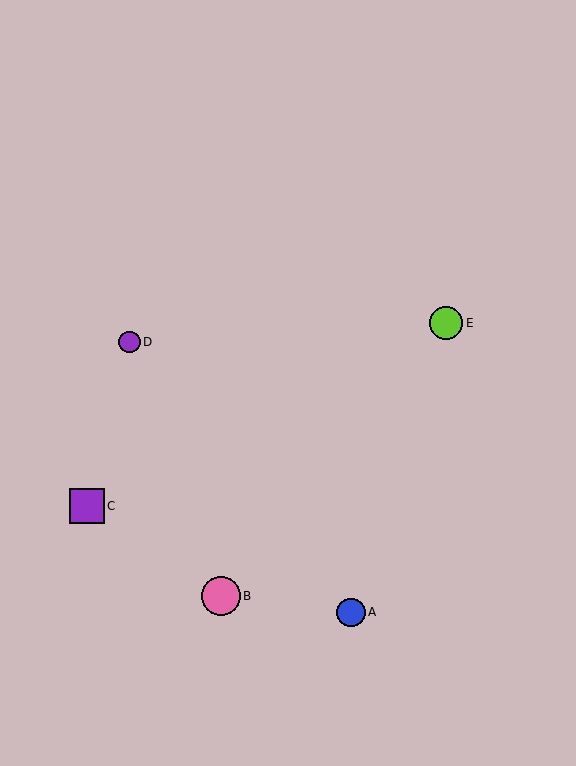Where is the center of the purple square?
The center of the purple square is at (87, 506).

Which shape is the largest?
The pink circle (labeled B) is the largest.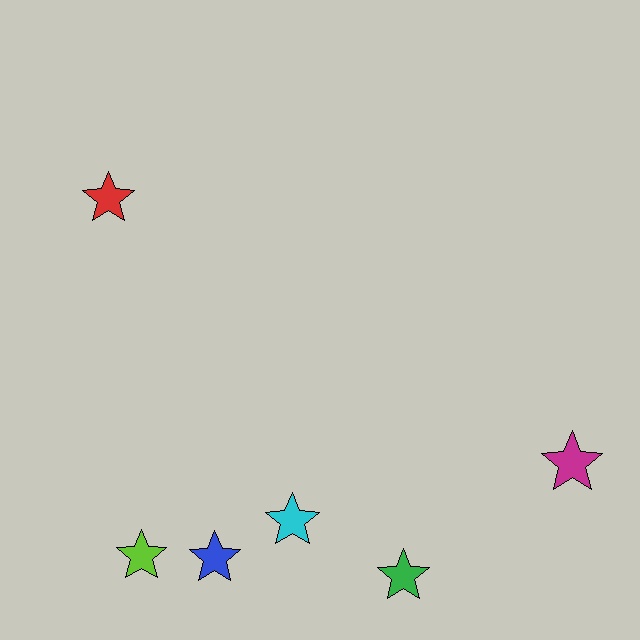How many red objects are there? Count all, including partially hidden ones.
There is 1 red object.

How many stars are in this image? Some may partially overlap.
There are 6 stars.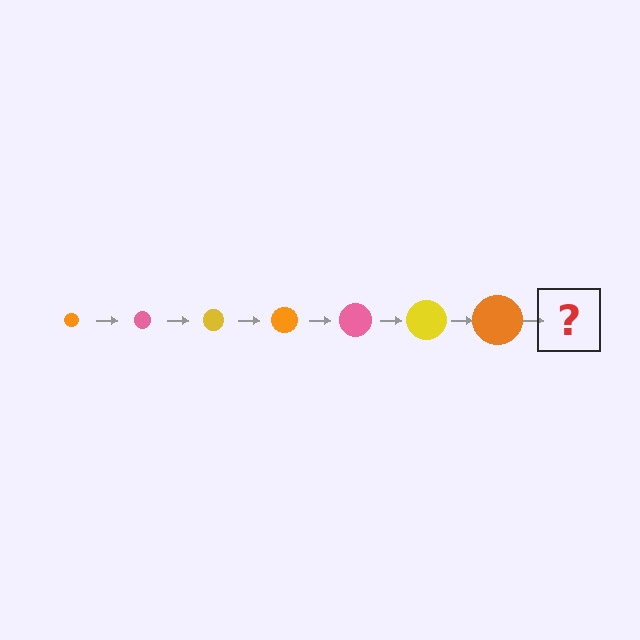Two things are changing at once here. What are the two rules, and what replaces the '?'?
The two rules are that the circle grows larger each step and the color cycles through orange, pink, and yellow. The '?' should be a pink circle, larger than the previous one.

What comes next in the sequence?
The next element should be a pink circle, larger than the previous one.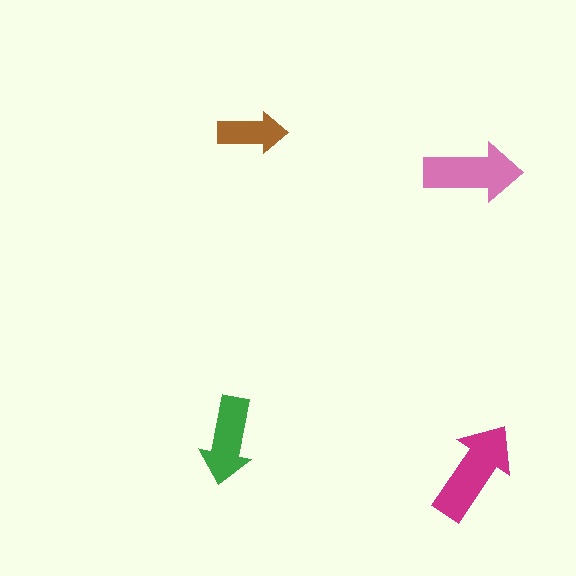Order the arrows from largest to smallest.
the magenta one, the pink one, the green one, the brown one.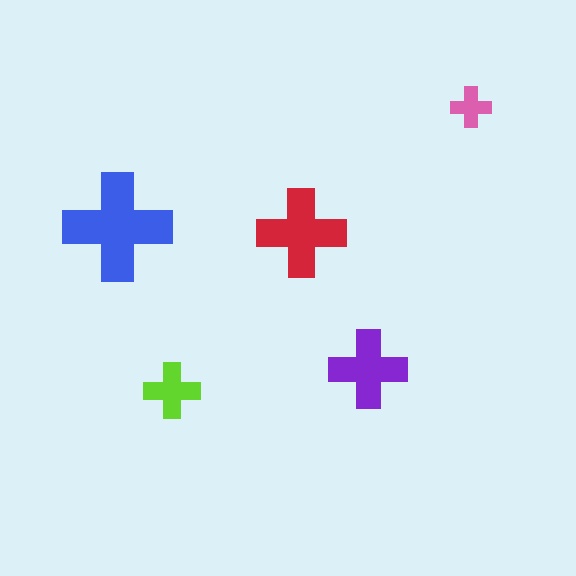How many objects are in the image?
There are 5 objects in the image.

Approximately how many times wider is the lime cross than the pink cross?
About 1.5 times wider.